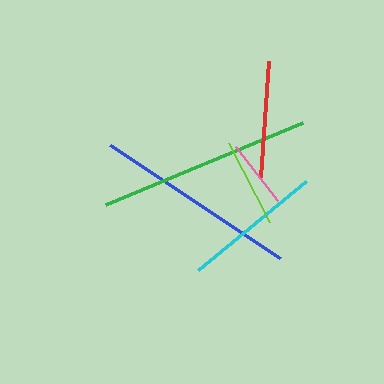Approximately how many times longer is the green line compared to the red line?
The green line is approximately 1.8 times the length of the red line.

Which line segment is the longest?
The green line is the longest at approximately 214 pixels.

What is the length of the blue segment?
The blue segment is approximately 204 pixels long.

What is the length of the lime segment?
The lime segment is approximately 88 pixels long.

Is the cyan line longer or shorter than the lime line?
The cyan line is longer than the lime line.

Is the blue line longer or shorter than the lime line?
The blue line is longer than the lime line.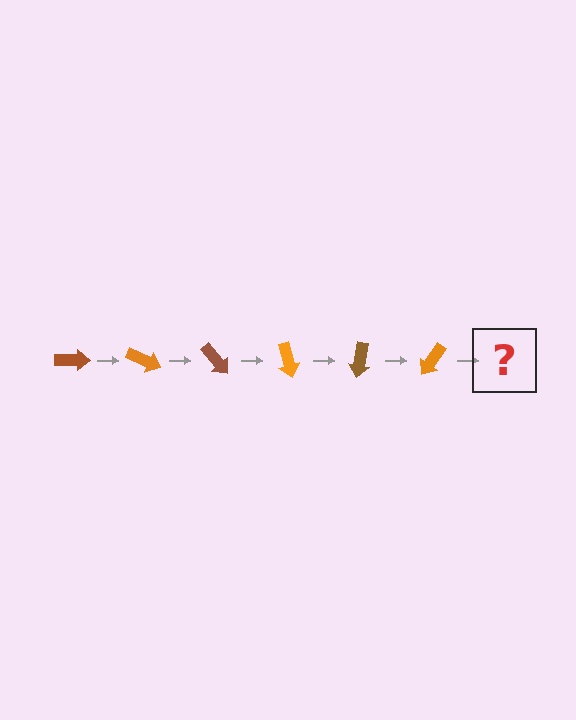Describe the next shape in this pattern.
It should be a brown arrow, rotated 150 degrees from the start.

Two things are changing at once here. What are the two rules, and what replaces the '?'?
The two rules are that it rotates 25 degrees each step and the color cycles through brown and orange. The '?' should be a brown arrow, rotated 150 degrees from the start.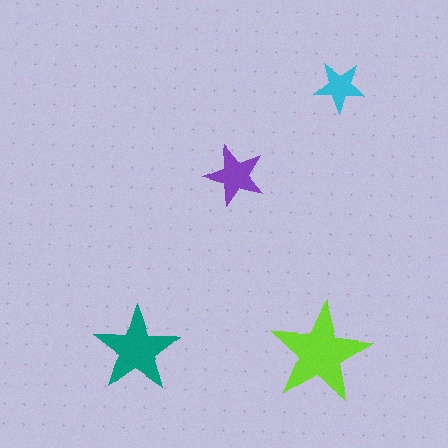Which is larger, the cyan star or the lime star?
The lime one.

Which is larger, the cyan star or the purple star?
The purple one.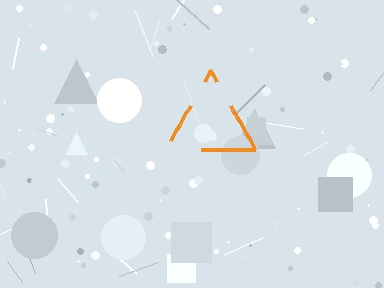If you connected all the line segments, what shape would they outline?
They would outline a triangle.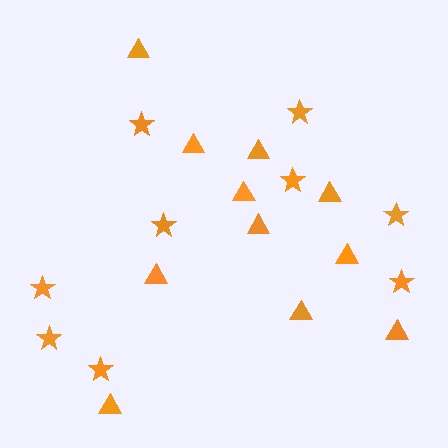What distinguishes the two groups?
There are 2 groups: one group of triangles (11) and one group of stars (9).